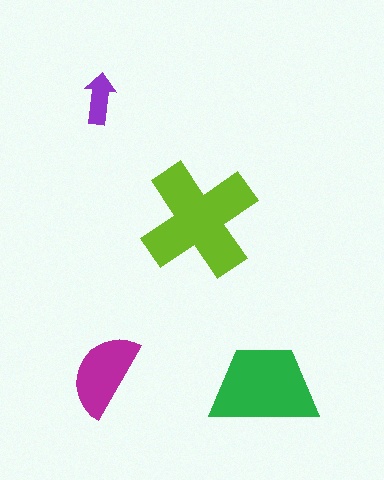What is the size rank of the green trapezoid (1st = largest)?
2nd.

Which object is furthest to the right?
The green trapezoid is rightmost.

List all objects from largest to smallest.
The lime cross, the green trapezoid, the magenta semicircle, the purple arrow.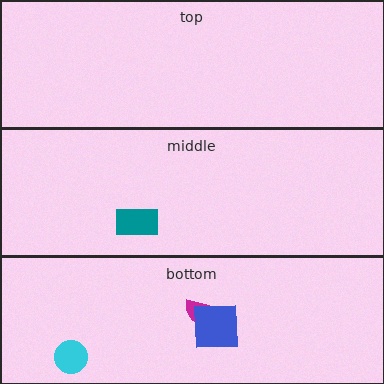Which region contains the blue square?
The bottom region.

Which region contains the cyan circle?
The bottom region.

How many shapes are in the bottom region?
3.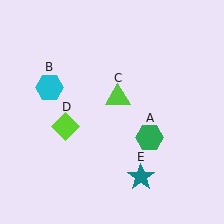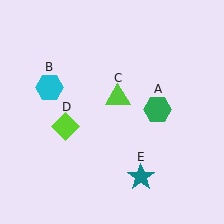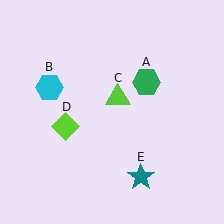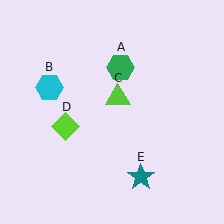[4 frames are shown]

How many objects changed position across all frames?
1 object changed position: green hexagon (object A).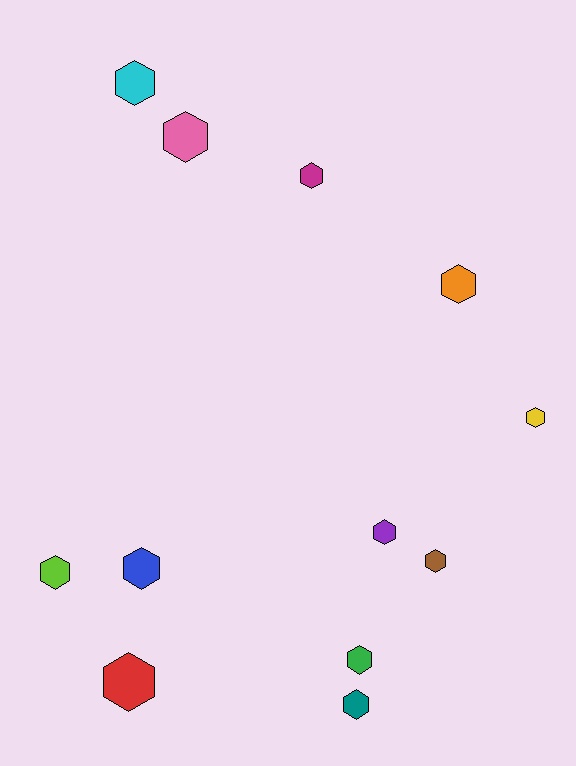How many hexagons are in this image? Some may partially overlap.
There are 12 hexagons.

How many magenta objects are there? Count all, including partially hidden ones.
There is 1 magenta object.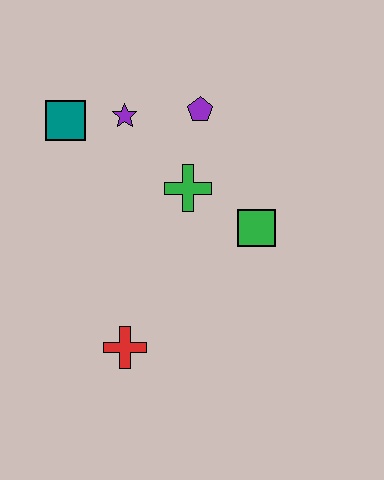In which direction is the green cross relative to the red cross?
The green cross is above the red cross.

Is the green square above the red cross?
Yes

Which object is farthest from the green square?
The teal square is farthest from the green square.